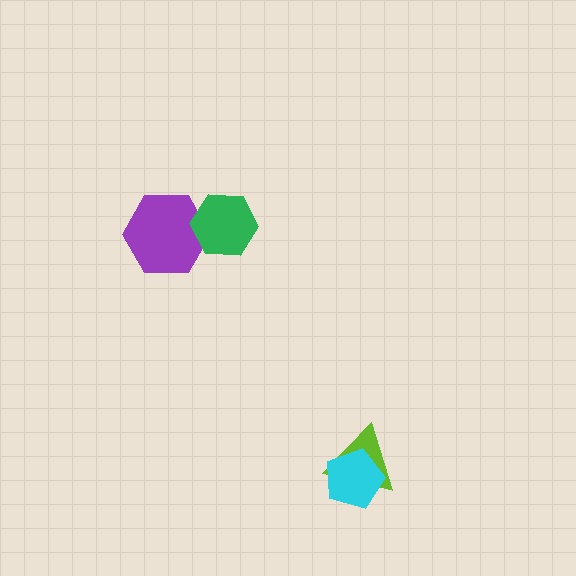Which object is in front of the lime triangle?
The cyan pentagon is in front of the lime triangle.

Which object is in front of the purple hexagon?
The green hexagon is in front of the purple hexagon.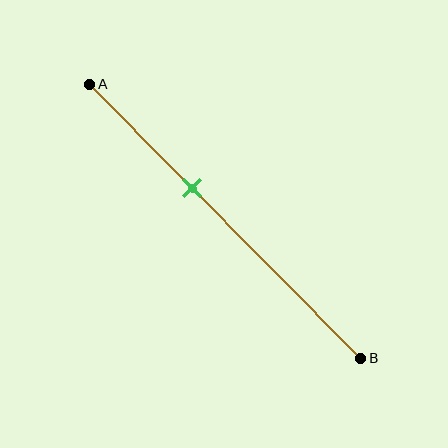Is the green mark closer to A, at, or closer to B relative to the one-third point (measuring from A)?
The green mark is closer to point B than the one-third point of segment AB.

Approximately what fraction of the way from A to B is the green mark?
The green mark is approximately 40% of the way from A to B.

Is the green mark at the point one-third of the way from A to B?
No, the mark is at about 40% from A, not at the 33% one-third point.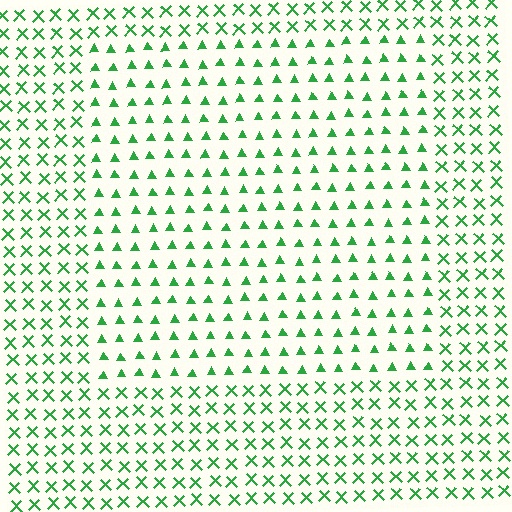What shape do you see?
I see a rectangle.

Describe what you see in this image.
The image is filled with small green elements arranged in a uniform grid. A rectangle-shaped region contains triangles, while the surrounding area contains X marks. The boundary is defined purely by the change in element shape.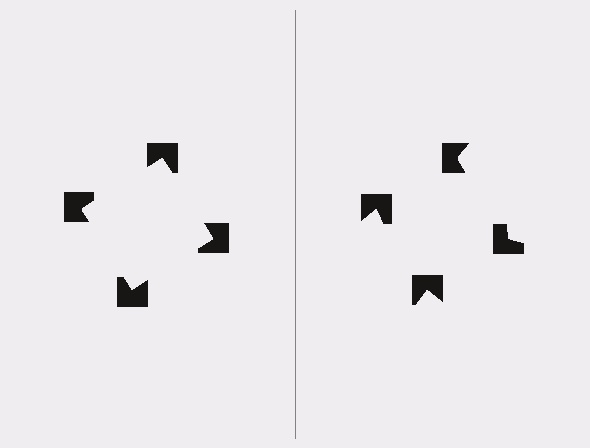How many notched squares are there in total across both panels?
8 — 4 on each side.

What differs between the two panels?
The notched squares are positioned identically on both sides; only the wedge orientations differ. On the left they align to a square; on the right they are misaligned.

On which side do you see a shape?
An illusory square appears on the left side. On the right side the wedge cuts are rotated, so no coherent shape forms.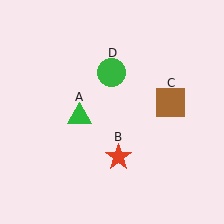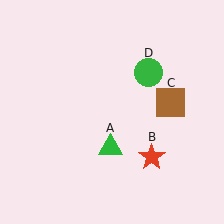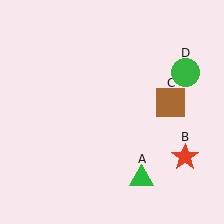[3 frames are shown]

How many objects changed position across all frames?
3 objects changed position: green triangle (object A), red star (object B), green circle (object D).